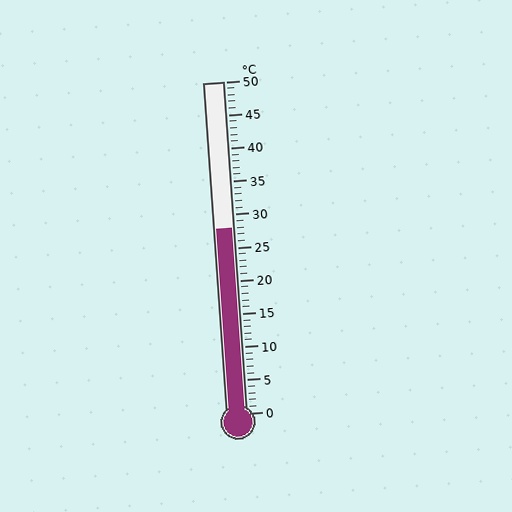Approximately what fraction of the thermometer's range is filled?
The thermometer is filled to approximately 55% of its range.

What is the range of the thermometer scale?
The thermometer scale ranges from 0°C to 50°C.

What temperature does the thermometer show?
The thermometer shows approximately 28°C.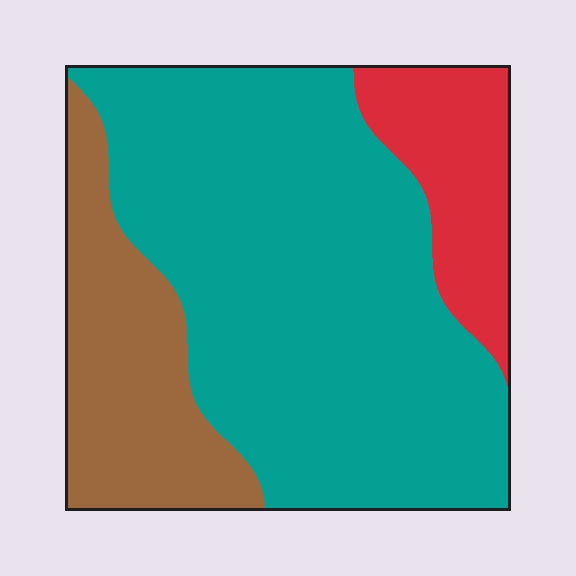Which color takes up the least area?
Red, at roughly 15%.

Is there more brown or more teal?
Teal.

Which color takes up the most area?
Teal, at roughly 65%.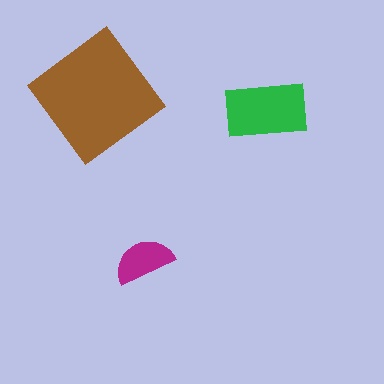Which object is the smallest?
The magenta semicircle.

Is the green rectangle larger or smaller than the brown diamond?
Smaller.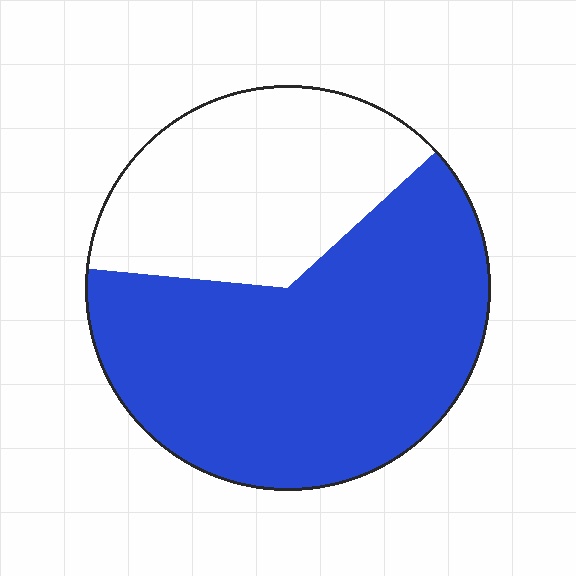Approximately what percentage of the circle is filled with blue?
Approximately 65%.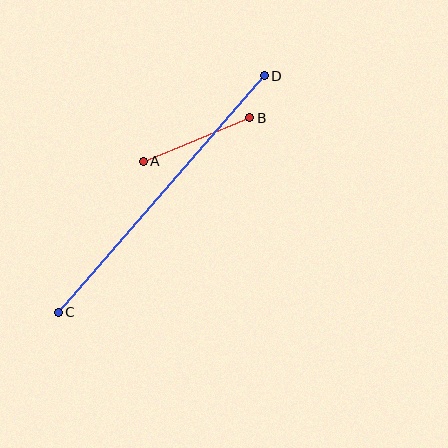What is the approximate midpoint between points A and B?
The midpoint is at approximately (196, 139) pixels.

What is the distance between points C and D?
The distance is approximately 314 pixels.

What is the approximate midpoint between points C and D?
The midpoint is at approximately (161, 194) pixels.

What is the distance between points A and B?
The distance is approximately 115 pixels.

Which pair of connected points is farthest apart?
Points C and D are farthest apart.